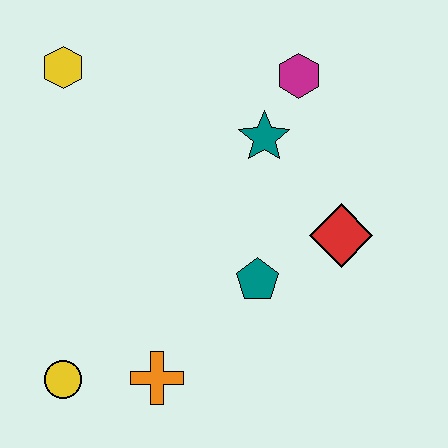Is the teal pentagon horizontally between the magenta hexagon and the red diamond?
No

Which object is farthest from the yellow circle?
The magenta hexagon is farthest from the yellow circle.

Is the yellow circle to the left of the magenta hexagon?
Yes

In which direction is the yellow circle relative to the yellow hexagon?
The yellow circle is below the yellow hexagon.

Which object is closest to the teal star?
The magenta hexagon is closest to the teal star.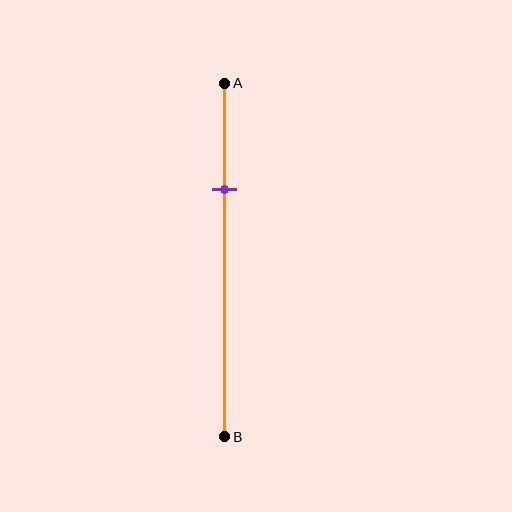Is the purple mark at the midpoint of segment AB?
No, the mark is at about 30% from A, not at the 50% midpoint.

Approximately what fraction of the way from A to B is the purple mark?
The purple mark is approximately 30% of the way from A to B.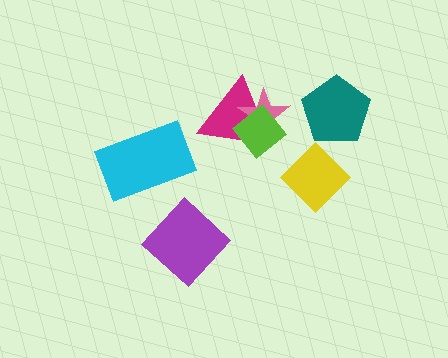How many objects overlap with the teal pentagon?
0 objects overlap with the teal pentagon.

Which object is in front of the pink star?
The lime diamond is in front of the pink star.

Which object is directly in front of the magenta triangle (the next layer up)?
The pink star is directly in front of the magenta triangle.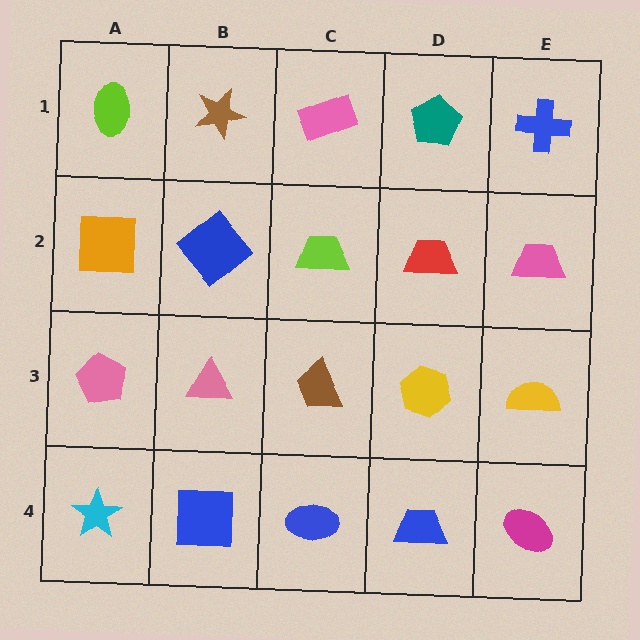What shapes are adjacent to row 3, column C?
A lime trapezoid (row 2, column C), a blue ellipse (row 4, column C), a pink triangle (row 3, column B), a yellow hexagon (row 3, column D).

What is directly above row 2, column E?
A blue cross.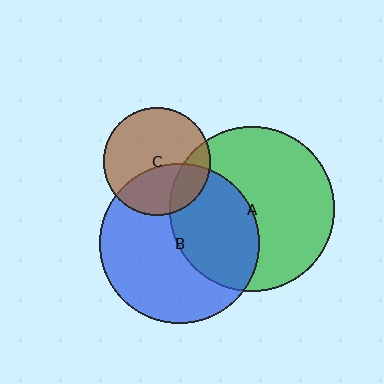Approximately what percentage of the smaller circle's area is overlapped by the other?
Approximately 35%.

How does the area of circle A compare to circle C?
Approximately 2.3 times.